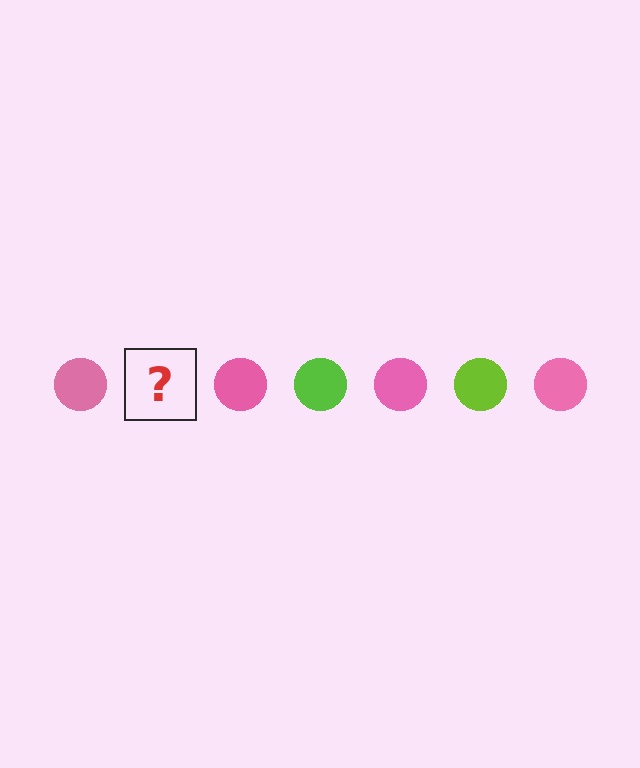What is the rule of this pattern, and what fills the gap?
The rule is that the pattern cycles through pink, lime circles. The gap should be filled with a lime circle.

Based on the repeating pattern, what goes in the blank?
The blank should be a lime circle.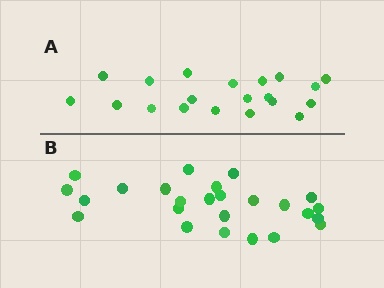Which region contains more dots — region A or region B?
Region B (the bottom region) has more dots.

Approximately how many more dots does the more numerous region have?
Region B has about 5 more dots than region A.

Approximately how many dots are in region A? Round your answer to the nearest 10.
About 20 dots.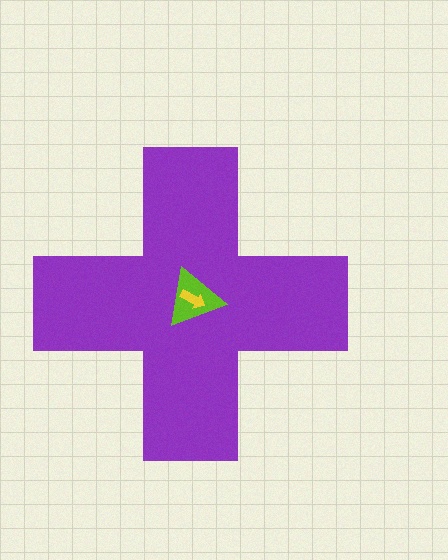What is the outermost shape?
The purple cross.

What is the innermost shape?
The yellow arrow.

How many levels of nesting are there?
3.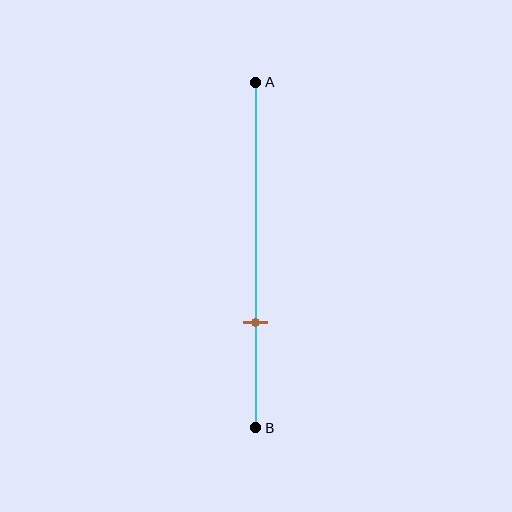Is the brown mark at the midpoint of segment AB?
No, the mark is at about 70% from A, not at the 50% midpoint.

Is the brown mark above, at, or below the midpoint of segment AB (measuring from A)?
The brown mark is below the midpoint of segment AB.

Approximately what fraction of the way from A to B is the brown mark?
The brown mark is approximately 70% of the way from A to B.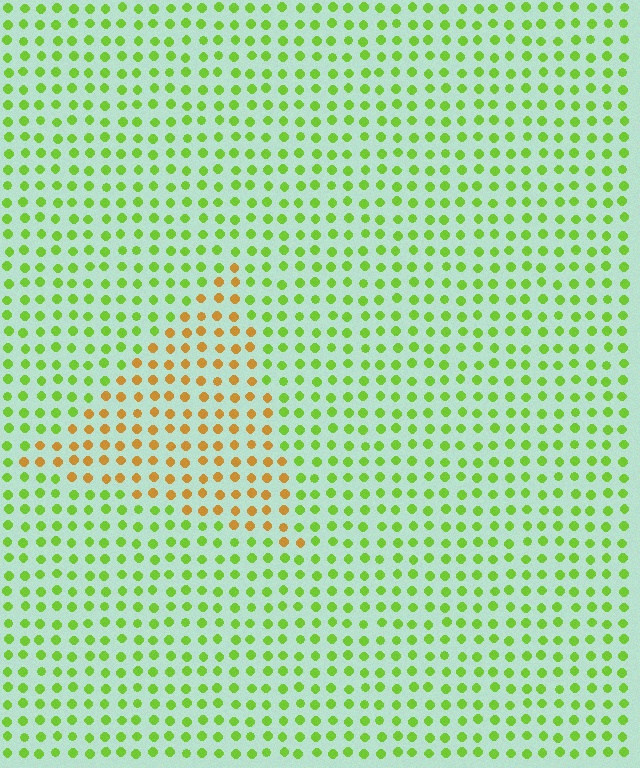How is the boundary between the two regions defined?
The boundary is defined purely by a slight shift in hue (about 59 degrees). Spacing, size, and orientation are identical on both sides.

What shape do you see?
I see a triangle.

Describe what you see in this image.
The image is filled with small lime elements in a uniform arrangement. A triangle-shaped region is visible where the elements are tinted to a slightly different hue, forming a subtle color boundary.